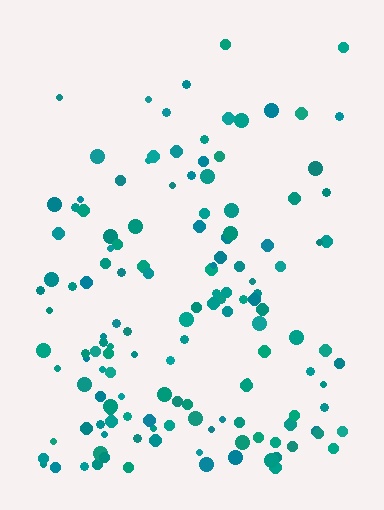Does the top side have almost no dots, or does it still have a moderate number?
Still a moderate number, just noticeably fewer than the bottom.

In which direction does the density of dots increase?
From top to bottom, with the bottom side densest.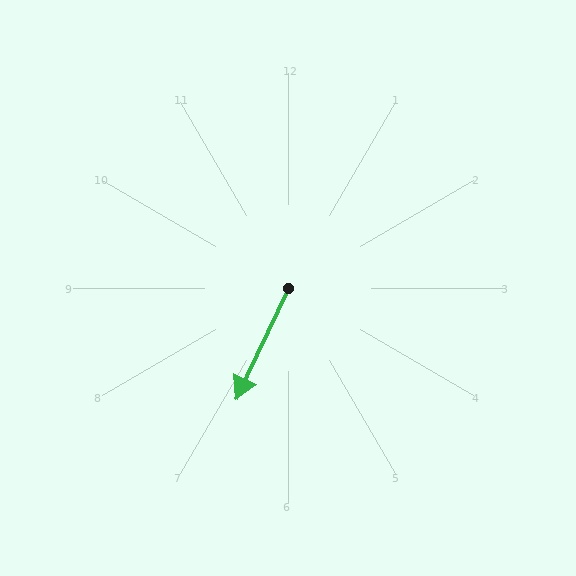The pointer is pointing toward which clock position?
Roughly 7 o'clock.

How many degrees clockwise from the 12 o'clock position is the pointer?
Approximately 205 degrees.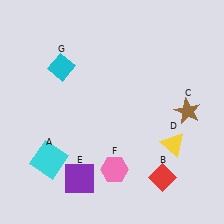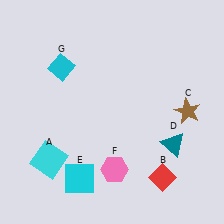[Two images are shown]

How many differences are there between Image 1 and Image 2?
There are 2 differences between the two images.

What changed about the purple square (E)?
In Image 1, E is purple. In Image 2, it changed to cyan.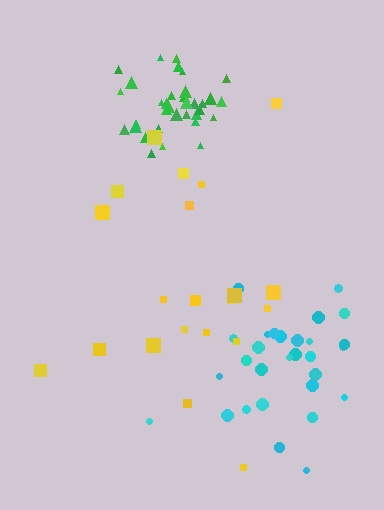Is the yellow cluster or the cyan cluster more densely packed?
Cyan.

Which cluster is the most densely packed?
Green.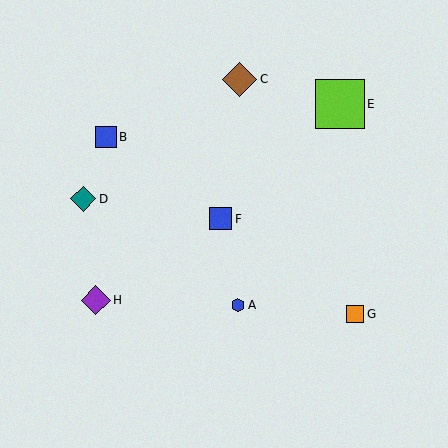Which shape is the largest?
The lime square (labeled E) is the largest.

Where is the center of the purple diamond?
The center of the purple diamond is at (96, 300).